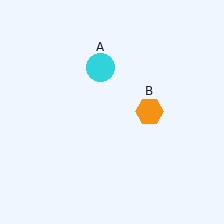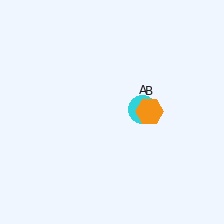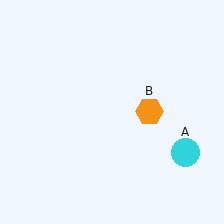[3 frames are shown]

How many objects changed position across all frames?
1 object changed position: cyan circle (object A).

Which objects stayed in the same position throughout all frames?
Orange hexagon (object B) remained stationary.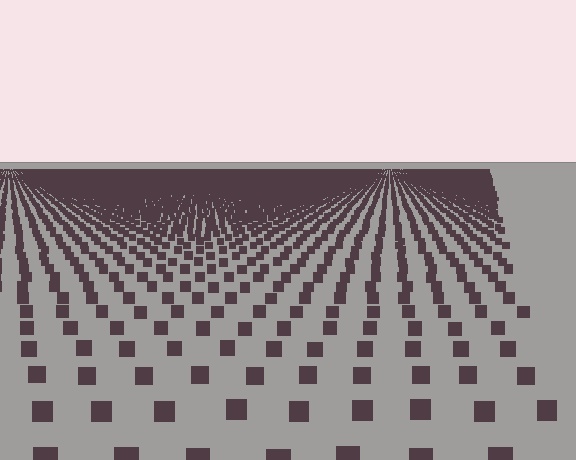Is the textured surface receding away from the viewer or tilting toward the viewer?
The surface is receding away from the viewer. Texture elements get smaller and denser toward the top.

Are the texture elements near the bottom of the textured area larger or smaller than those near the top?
Larger. Near the bottom, elements are closer to the viewer and appear at a bigger on-screen size.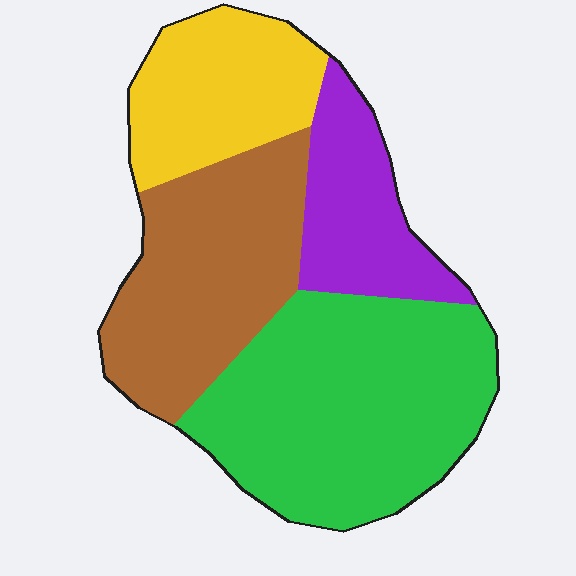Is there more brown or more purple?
Brown.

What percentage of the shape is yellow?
Yellow takes up less than a quarter of the shape.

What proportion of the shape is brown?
Brown covers around 25% of the shape.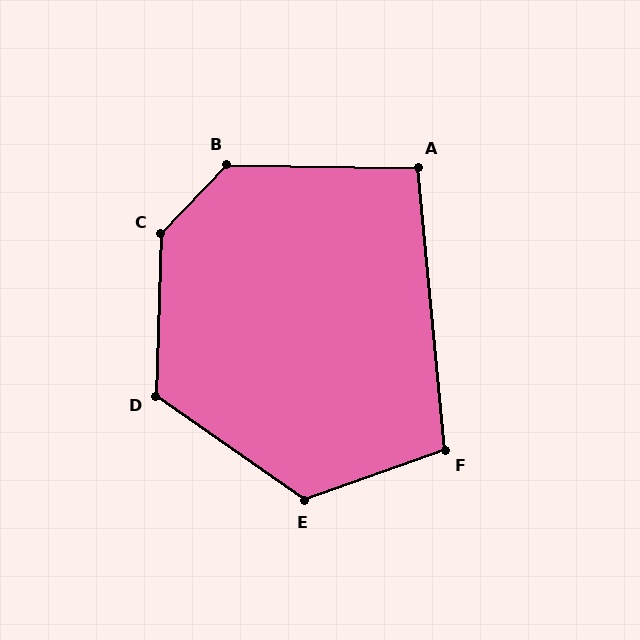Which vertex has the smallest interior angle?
A, at approximately 97 degrees.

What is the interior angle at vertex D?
Approximately 123 degrees (obtuse).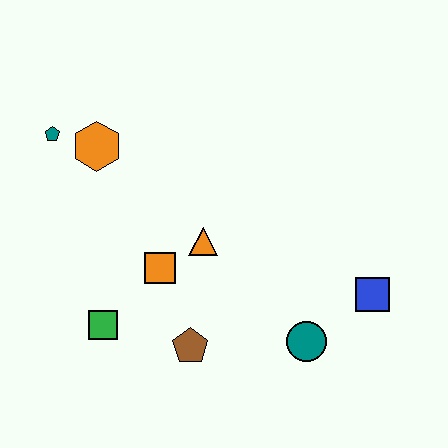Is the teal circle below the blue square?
Yes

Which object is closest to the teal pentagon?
The orange hexagon is closest to the teal pentagon.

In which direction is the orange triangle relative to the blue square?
The orange triangle is to the left of the blue square.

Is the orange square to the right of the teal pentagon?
Yes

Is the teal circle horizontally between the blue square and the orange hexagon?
Yes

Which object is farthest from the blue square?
The teal pentagon is farthest from the blue square.